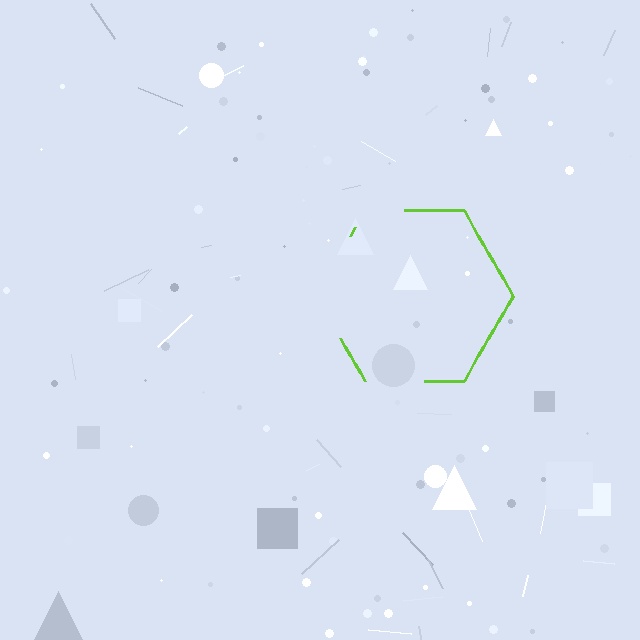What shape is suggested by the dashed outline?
The dashed outline suggests a hexagon.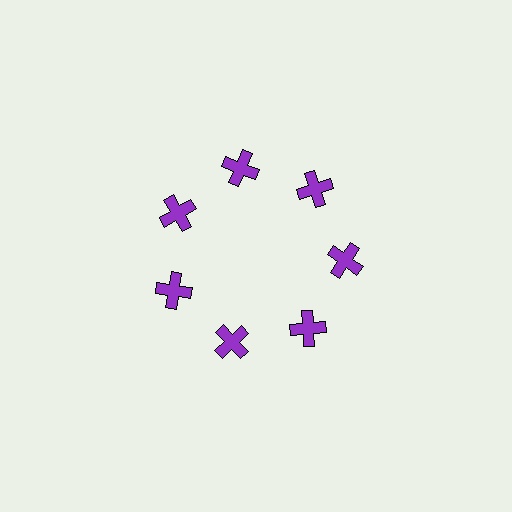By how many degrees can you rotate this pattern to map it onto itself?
The pattern maps onto itself every 51 degrees of rotation.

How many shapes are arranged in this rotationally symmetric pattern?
There are 7 shapes, arranged in 7 groups of 1.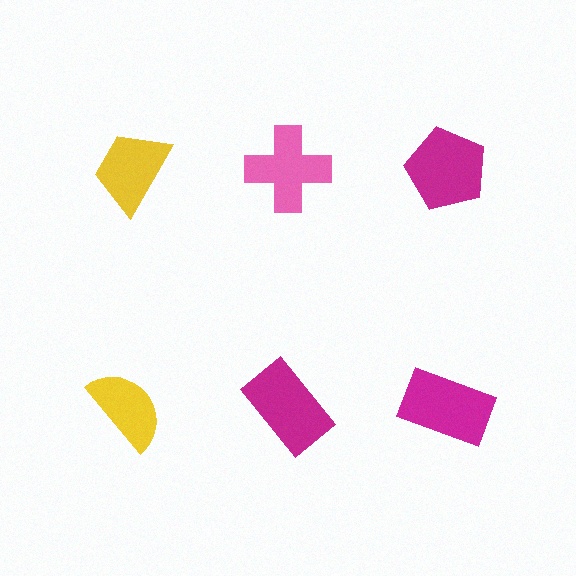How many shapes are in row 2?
3 shapes.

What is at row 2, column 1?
A yellow semicircle.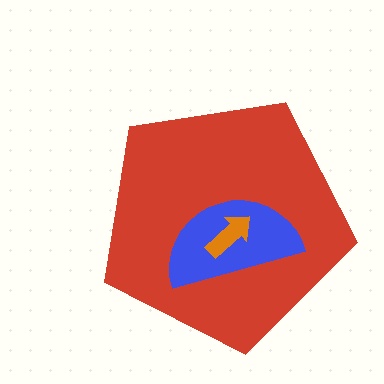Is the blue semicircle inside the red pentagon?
Yes.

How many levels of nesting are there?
3.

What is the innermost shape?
The orange arrow.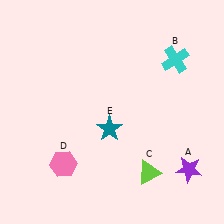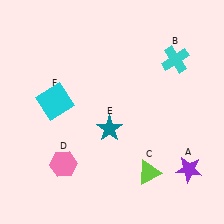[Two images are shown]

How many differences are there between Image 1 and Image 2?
There is 1 difference between the two images.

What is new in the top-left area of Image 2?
A cyan square (F) was added in the top-left area of Image 2.